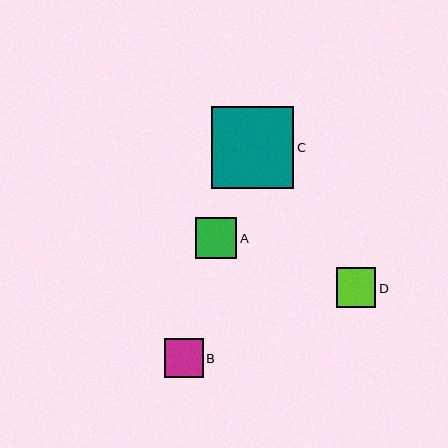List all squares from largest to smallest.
From largest to smallest: C, A, D, B.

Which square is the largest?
Square C is the largest with a size of approximately 82 pixels.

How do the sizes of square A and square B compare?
Square A and square B are approximately the same size.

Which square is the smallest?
Square B is the smallest with a size of approximately 39 pixels.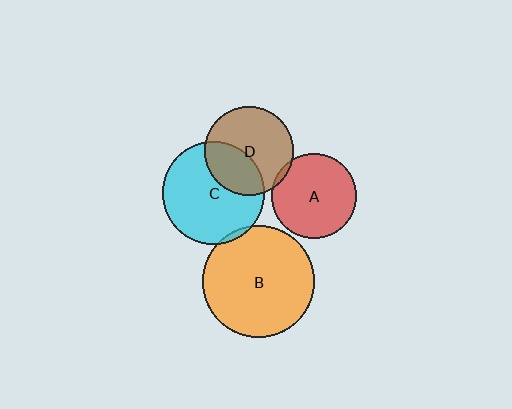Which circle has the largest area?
Circle B (orange).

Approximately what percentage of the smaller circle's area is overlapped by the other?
Approximately 5%.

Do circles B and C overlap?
Yes.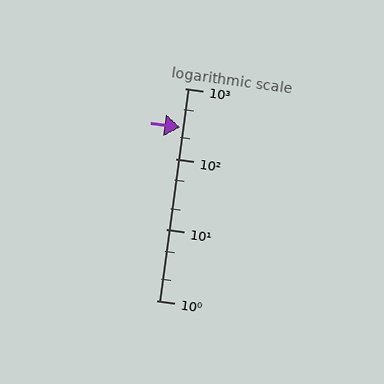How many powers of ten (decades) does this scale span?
The scale spans 3 decades, from 1 to 1000.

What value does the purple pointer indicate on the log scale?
The pointer indicates approximately 280.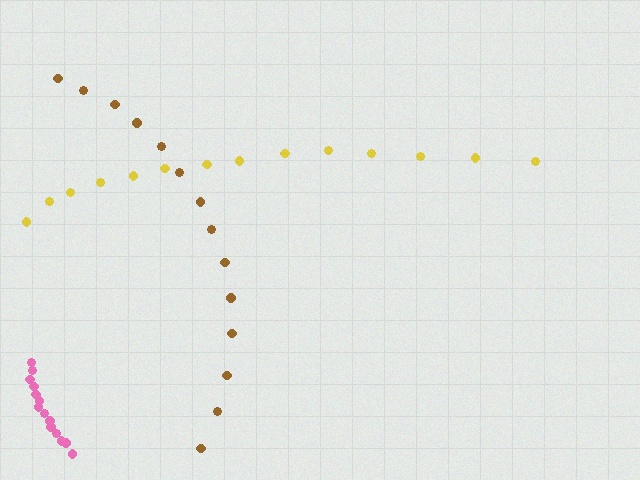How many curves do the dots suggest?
There are 3 distinct paths.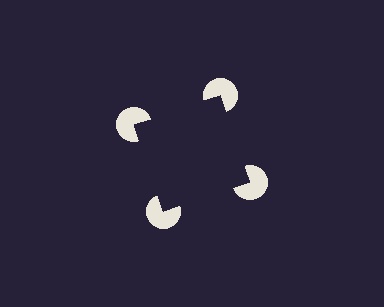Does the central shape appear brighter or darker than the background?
It typically appears slightly darker than the background, even though no actual brightness change is drawn.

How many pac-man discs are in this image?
There are 4 — one at each vertex of the illusory square.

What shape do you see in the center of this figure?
An illusory square — its edges are inferred from the aligned wedge cuts in the pac-man discs, not physically drawn.